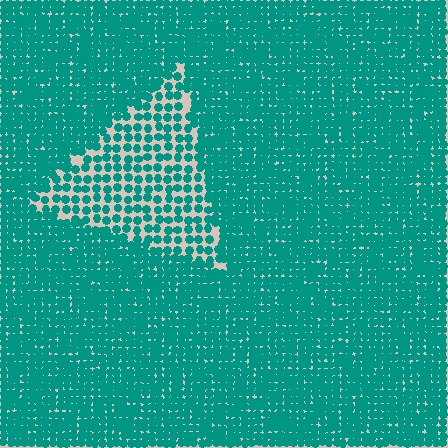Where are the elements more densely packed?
The elements are more densely packed outside the triangle boundary.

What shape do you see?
I see a triangle.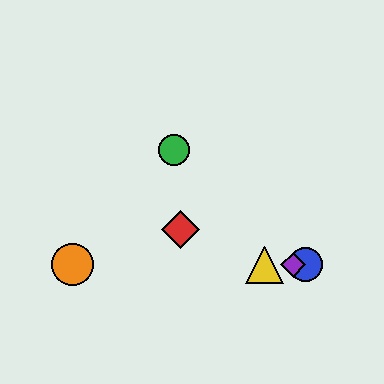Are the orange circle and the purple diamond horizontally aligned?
Yes, both are at y≈265.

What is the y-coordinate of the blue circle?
The blue circle is at y≈265.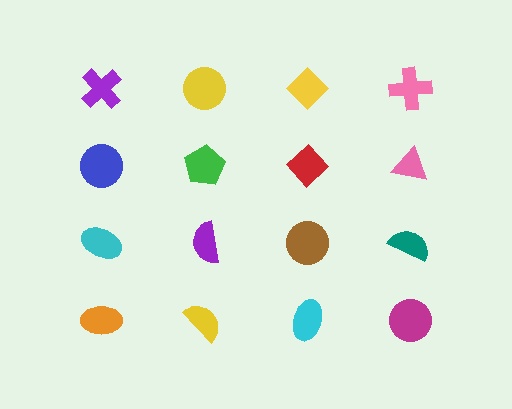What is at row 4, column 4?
A magenta circle.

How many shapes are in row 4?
4 shapes.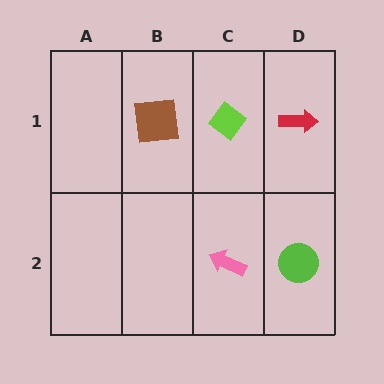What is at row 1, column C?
A lime diamond.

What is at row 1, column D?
A red arrow.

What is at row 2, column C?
A pink arrow.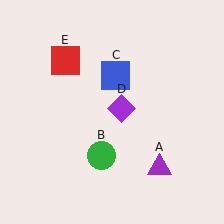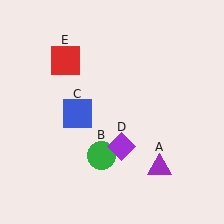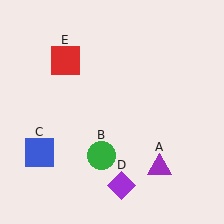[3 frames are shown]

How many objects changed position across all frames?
2 objects changed position: blue square (object C), purple diamond (object D).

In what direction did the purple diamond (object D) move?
The purple diamond (object D) moved down.